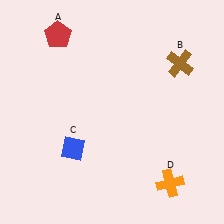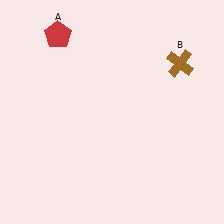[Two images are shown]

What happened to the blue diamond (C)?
The blue diamond (C) was removed in Image 2. It was in the bottom-left area of Image 1.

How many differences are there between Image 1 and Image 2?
There are 2 differences between the two images.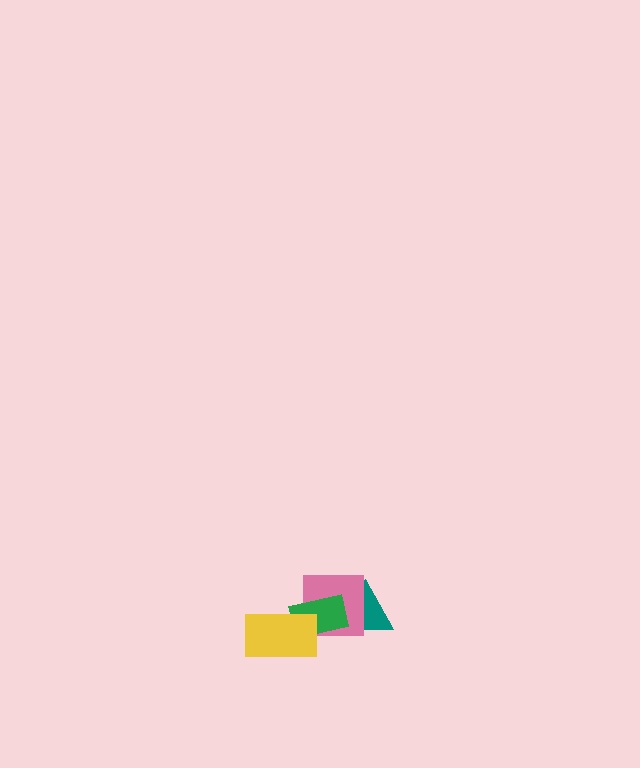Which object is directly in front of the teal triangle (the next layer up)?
The pink square is directly in front of the teal triangle.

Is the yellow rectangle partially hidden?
No, no other shape covers it.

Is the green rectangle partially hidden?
Yes, it is partially covered by another shape.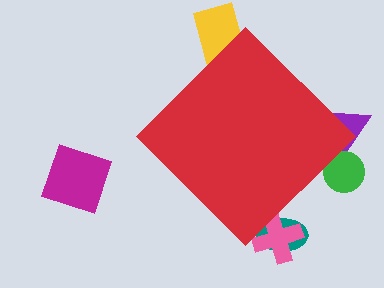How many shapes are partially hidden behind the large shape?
5 shapes are partially hidden.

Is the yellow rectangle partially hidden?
Yes, the yellow rectangle is partially hidden behind the red diamond.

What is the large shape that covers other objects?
A red diamond.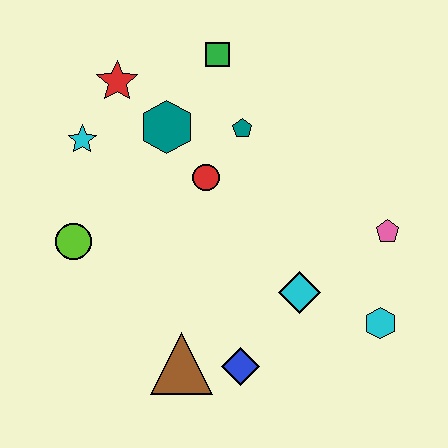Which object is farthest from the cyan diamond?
The red star is farthest from the cyan diamond.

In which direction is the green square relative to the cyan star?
The green square is to the right of the cyan star.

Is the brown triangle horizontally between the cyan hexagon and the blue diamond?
No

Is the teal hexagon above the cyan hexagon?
Yes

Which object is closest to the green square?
The teal pentagon is closest to the green square.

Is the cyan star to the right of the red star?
No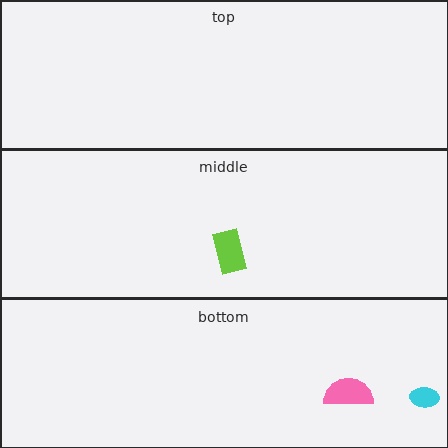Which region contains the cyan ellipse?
The bottom region.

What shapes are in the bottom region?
The pink semicircle, the cyan ellipse.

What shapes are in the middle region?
The lime rectangle.